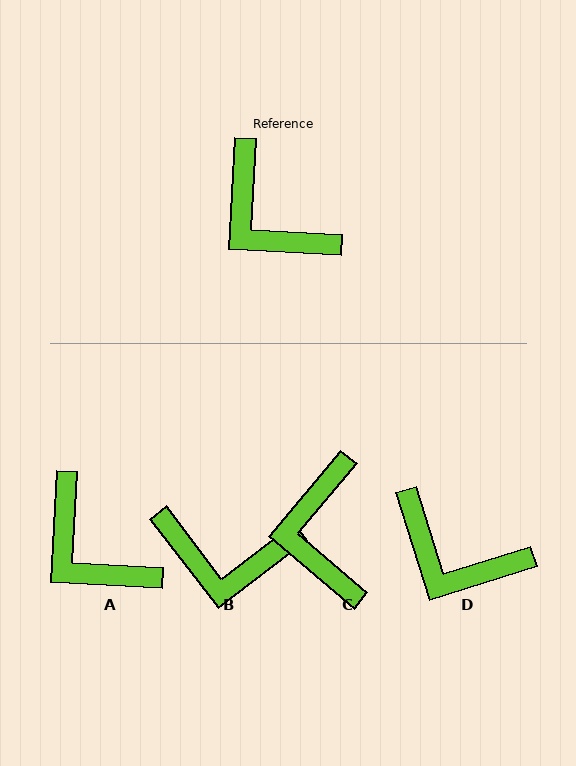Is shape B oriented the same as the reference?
No, it is off by about 41 degrees.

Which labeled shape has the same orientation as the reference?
A.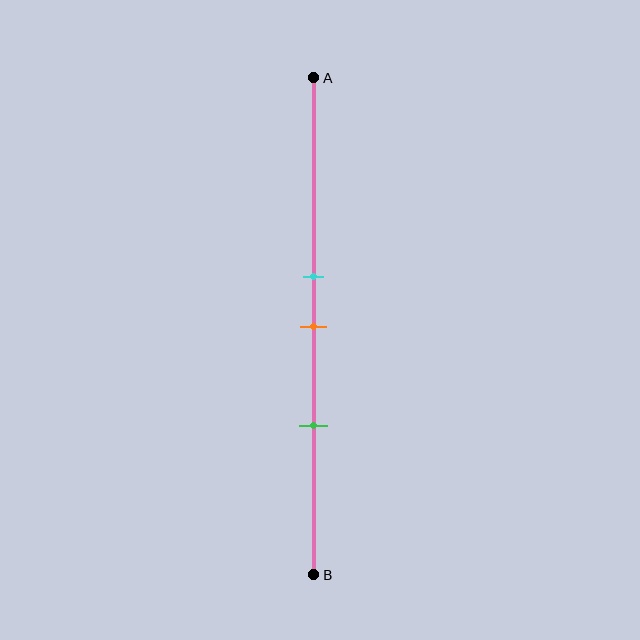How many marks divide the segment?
There are 3 marks dividing the segment.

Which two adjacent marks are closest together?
The cyan and orange marks are the closest adjacent pair.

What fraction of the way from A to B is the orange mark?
The orange mark is approximately 50% (0.5) of the way from A to B.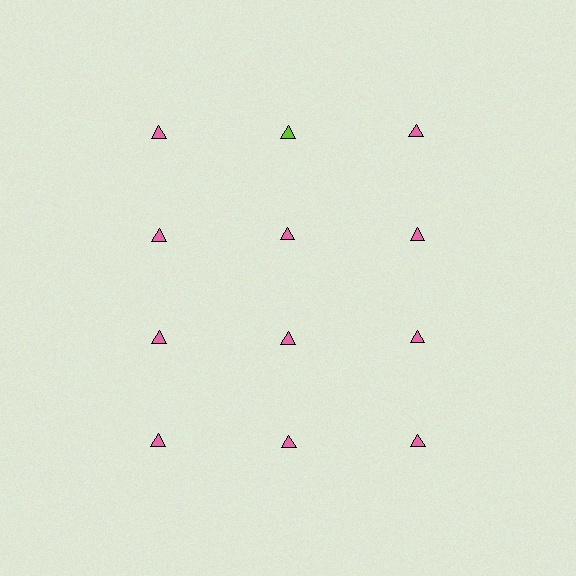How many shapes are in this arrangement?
There are 12 shapes arranged in a grid pattern.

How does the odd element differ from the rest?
It has a different color: lime instead of pink.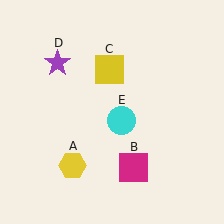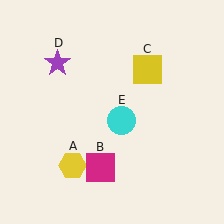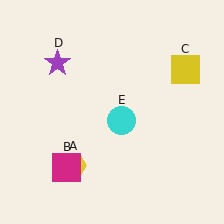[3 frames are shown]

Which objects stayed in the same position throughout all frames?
Yellow hexagon (object A) and purple star (object D) and cyan circle (object E) remained stationary.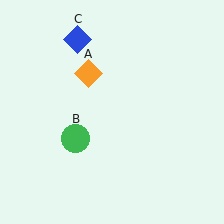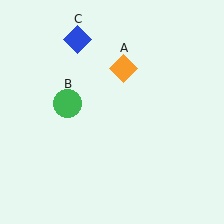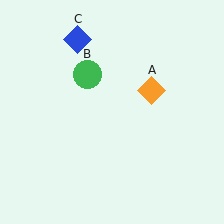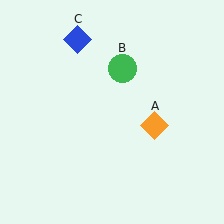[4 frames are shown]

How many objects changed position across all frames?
2 objects changed position: orange diamond (object A), green circle (object B).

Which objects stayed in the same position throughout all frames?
Blue diamond (object C) remained stationary.